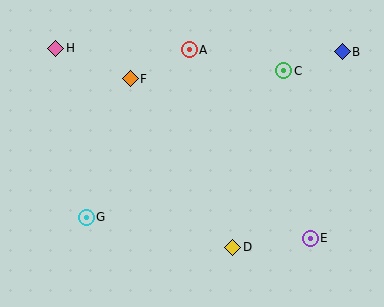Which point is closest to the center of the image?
Point F at (130, 79) is closest to the center.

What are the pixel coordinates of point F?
Point F is at (130, 79).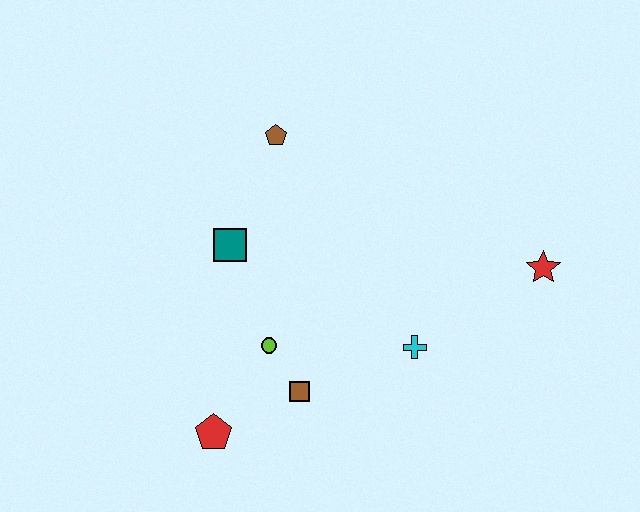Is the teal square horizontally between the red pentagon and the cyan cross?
Yes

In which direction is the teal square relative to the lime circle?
The teal square is above the lime circle.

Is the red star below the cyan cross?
No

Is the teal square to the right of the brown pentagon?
No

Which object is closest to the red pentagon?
The brown square is closest to the red pentagon.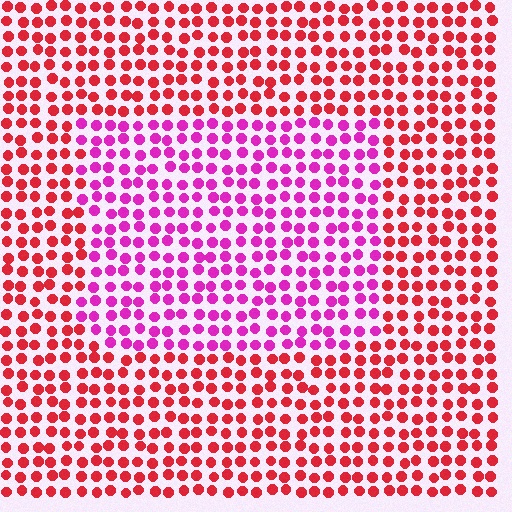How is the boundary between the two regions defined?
The boundary is defined purely by a slight shift in hue (about 44 degrees). Spacing, size, and orientation are identical on both sides.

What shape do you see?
I see a rectangle.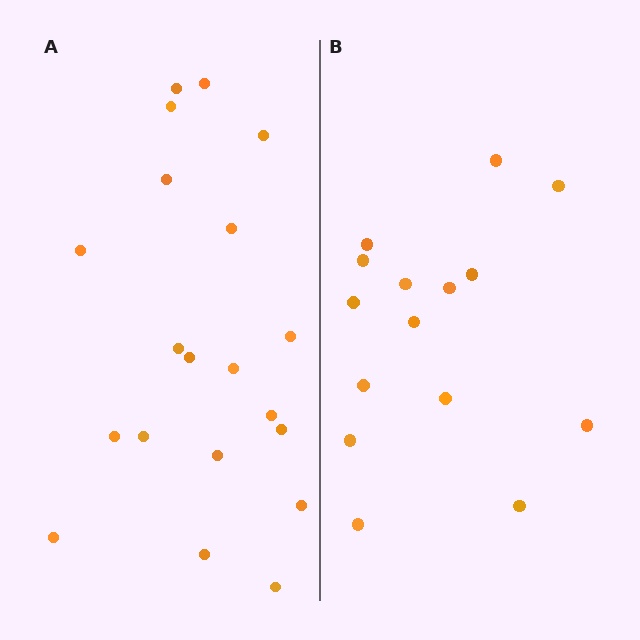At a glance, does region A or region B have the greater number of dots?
Region A (the left region) has more dots.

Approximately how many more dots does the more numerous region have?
Region A has about 5 more dots than region B.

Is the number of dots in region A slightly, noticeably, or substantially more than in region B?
Region A has noticeably more, but not dramatically so. The ratio is roughly 1.3 to 1.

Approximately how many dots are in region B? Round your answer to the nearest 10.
About 20 dots. (The exact count is 15, which rounds to 20.)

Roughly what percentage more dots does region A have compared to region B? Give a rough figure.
About 35% more.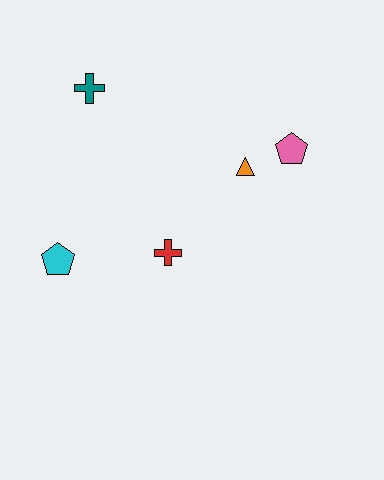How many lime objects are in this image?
There are no lime objects.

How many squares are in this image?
There are no squares.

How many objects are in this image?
There are 5 objects.